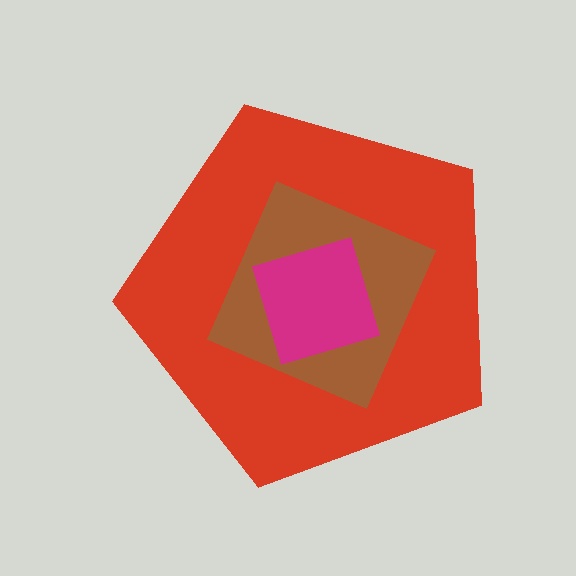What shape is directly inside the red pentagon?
The brown diamond.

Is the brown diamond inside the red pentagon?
Yes.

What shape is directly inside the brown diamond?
The magenta square.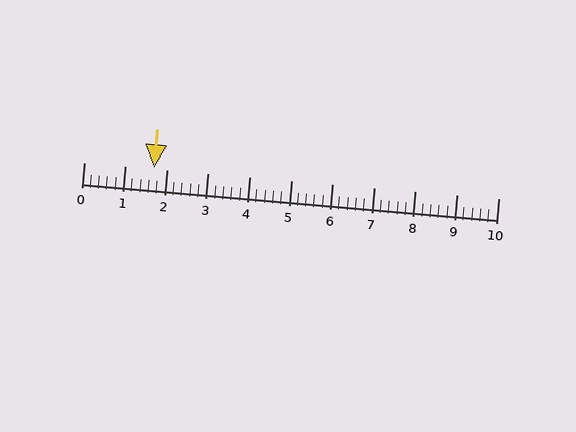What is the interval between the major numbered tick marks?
The major tick marks are spaced 1 units apart.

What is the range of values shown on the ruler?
The ruler shows values from 0 to 10.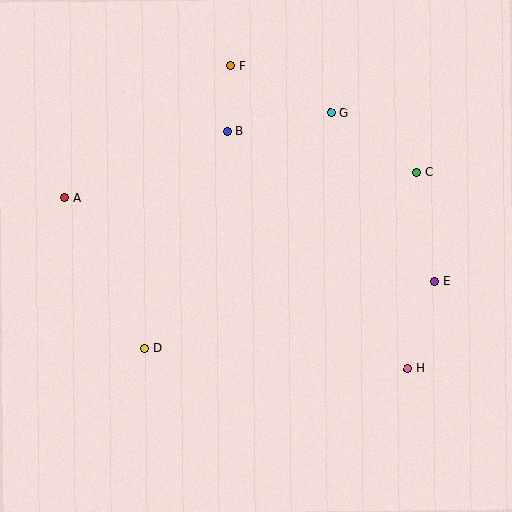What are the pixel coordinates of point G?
Point G is at (331, 113).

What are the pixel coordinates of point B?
Point B is at (227, 131).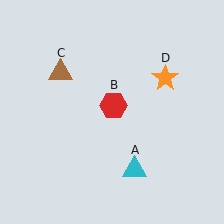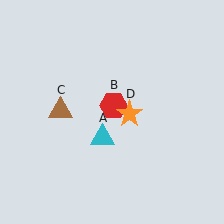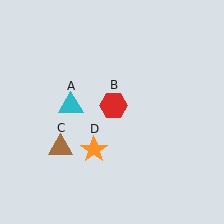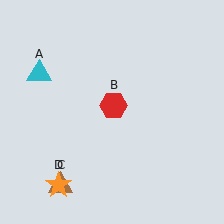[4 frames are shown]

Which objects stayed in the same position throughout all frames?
Red hexagon (object B) remained stationary.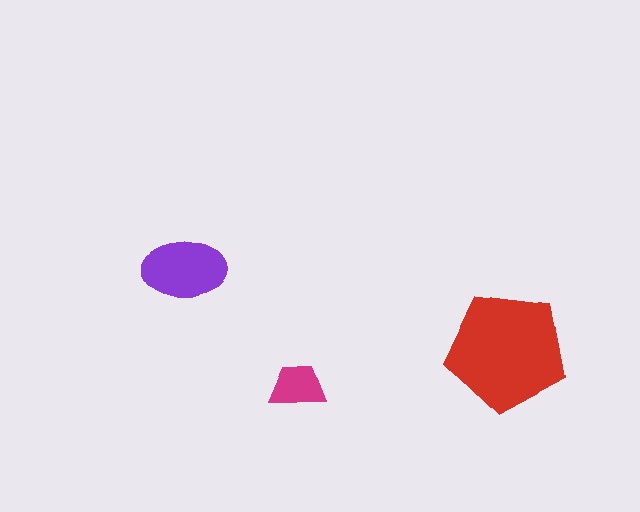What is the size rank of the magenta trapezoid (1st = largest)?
3rd.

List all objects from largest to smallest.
The red pentagon, the purple ellipse, the magenta trapezoid.